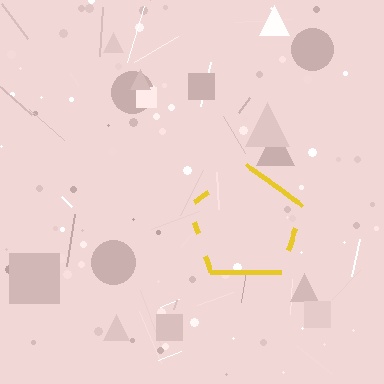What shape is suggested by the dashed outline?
The dashed outline suggests a pentagon.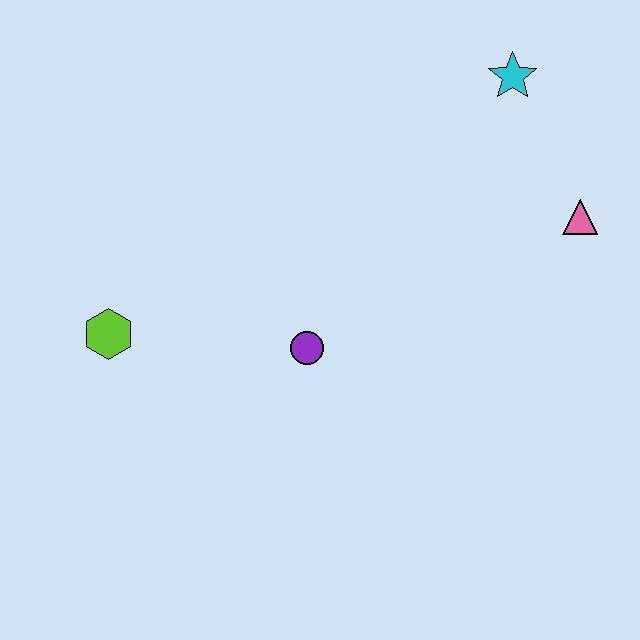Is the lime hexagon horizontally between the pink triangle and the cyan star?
No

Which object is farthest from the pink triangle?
The lime hexagon is farthest from the pink triangle.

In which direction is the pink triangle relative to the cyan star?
The pink triangle is below the cyan star.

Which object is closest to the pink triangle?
The cyan star is closest to the pink triangle.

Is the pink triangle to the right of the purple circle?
Yes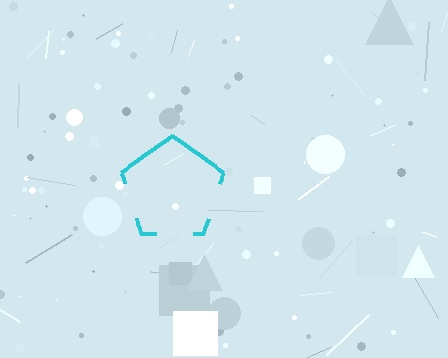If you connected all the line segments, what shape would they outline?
They would outline a pentagon.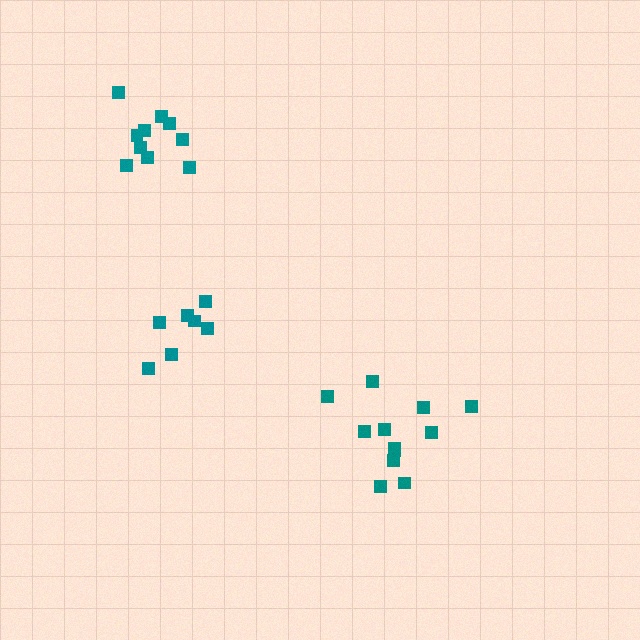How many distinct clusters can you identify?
There are 3 distinct clusters.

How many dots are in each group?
Group 1: 10 dots, Group 2: 12 dots, Group 3: 7 dots (29 total).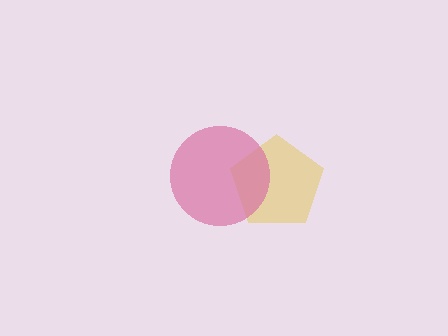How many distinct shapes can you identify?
There are 2 distinct shapes: a yellow pentagon, a pink circle.